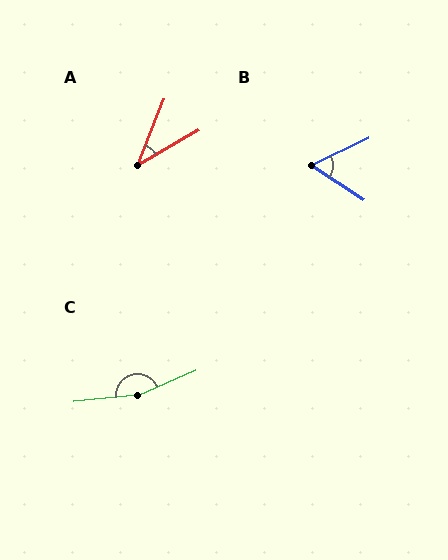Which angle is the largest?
C, at approximately 162 degrees.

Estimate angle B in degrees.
Approximately 59 degrees.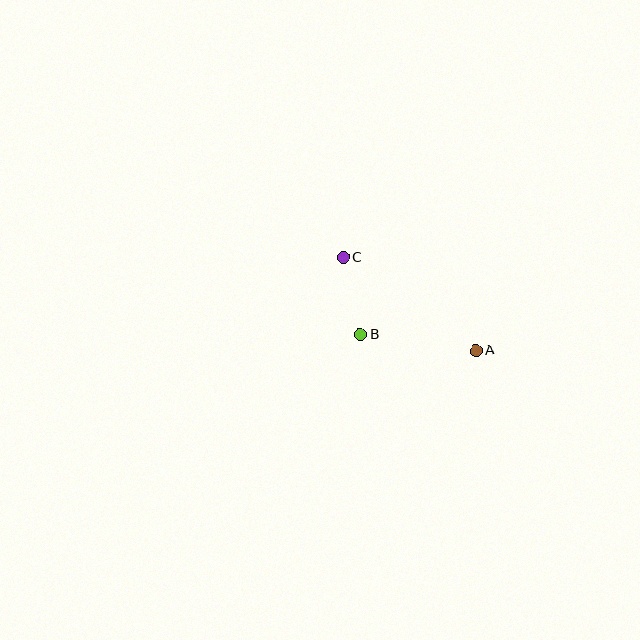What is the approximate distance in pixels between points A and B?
The distance between A and B is approximately 117 pixels.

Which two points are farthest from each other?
Points A and C are farthest from each other.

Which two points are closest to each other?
Points B and C are closest to each other.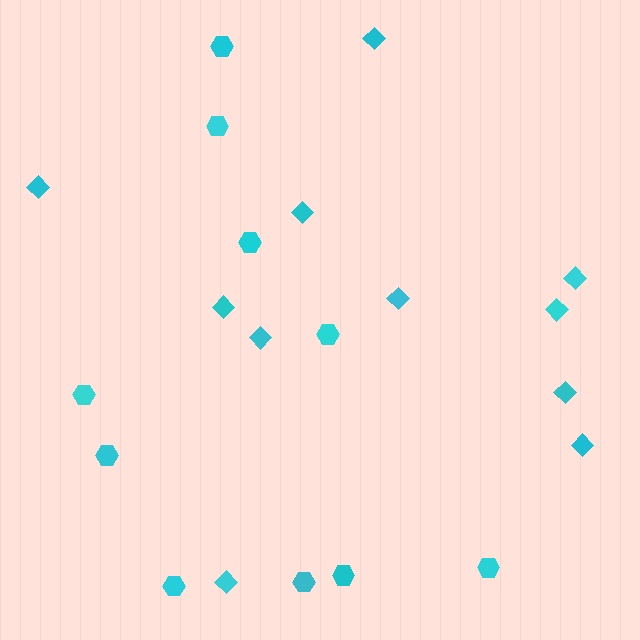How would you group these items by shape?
There are 2 groups: one group of diamonds (11) and one group of hexagons (10).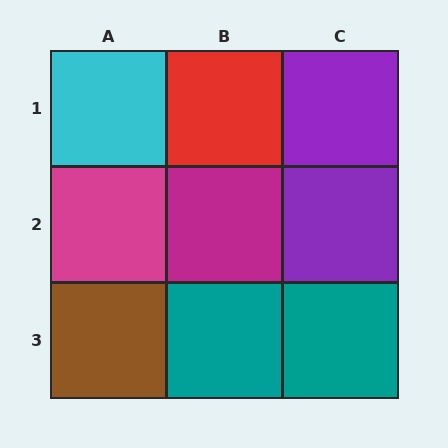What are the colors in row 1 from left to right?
Cyan, red, purple.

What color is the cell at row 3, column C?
Teal.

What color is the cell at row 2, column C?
Purple.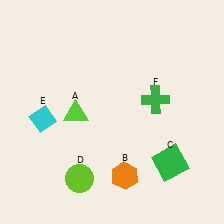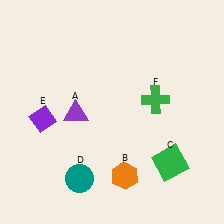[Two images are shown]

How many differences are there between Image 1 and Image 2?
There are 3 differences between the two images.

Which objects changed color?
A changed from lime to purple. D changed from lime to teal. E changed from cyan to purple.